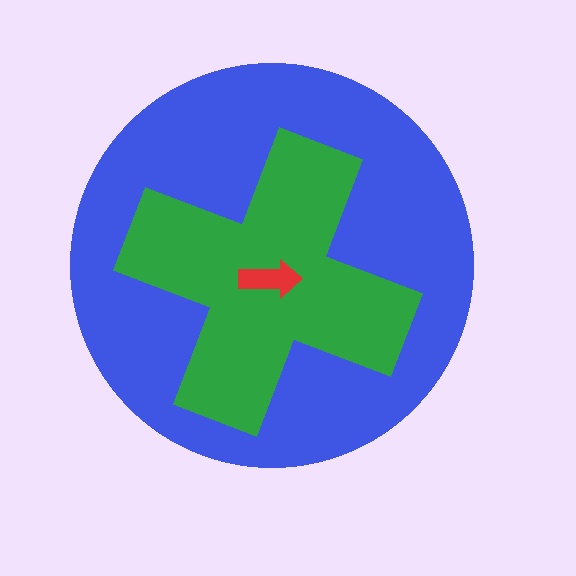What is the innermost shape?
The red arrow.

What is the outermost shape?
The blue circle.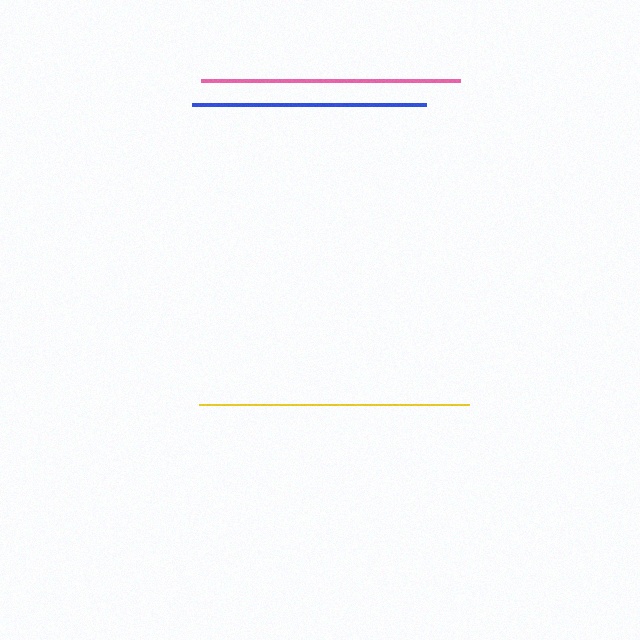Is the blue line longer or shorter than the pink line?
The pink line is longer than the blue line.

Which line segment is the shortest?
The blue line is the shortest at approximately 234 pixels.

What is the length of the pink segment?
The pink segment is approximately 259 pixels long.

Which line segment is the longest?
The yellow line is the longest at approximately 270 pixels.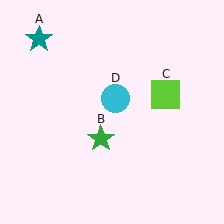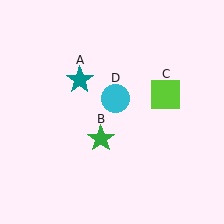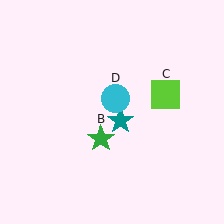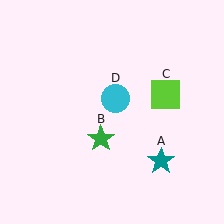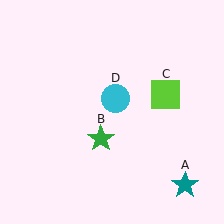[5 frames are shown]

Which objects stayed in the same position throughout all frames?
Green star (object B) and lime square (object C) and cyan circle (object D) remained stationary.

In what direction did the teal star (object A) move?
The teal star (object A) moved down and to the right.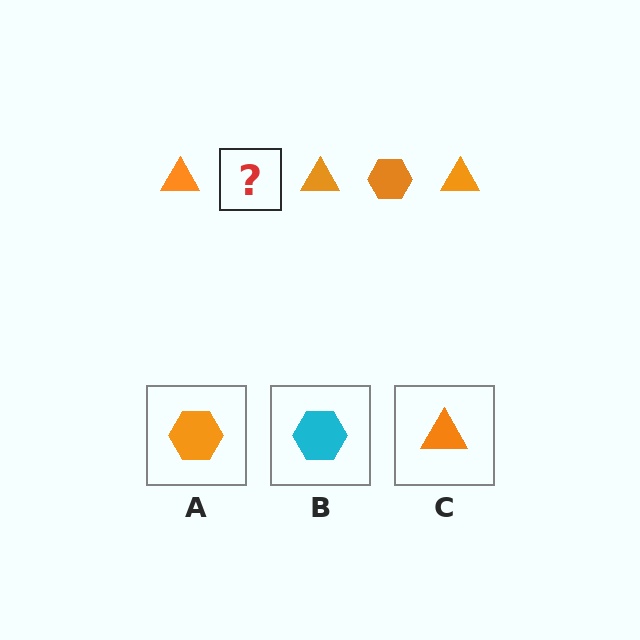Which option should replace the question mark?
Option A.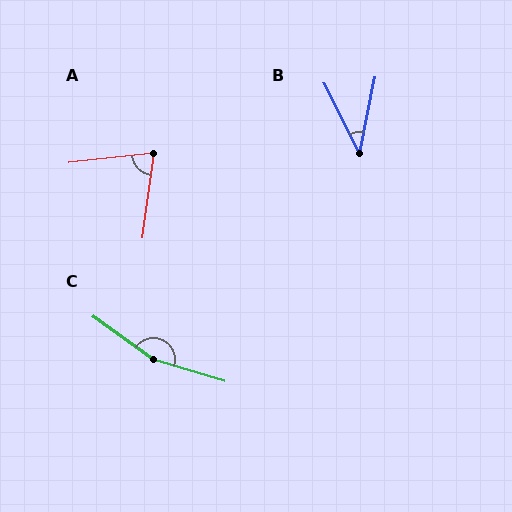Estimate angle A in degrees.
Approximately 76 degrees.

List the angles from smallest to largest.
B (38°), A (76°), C (161°).